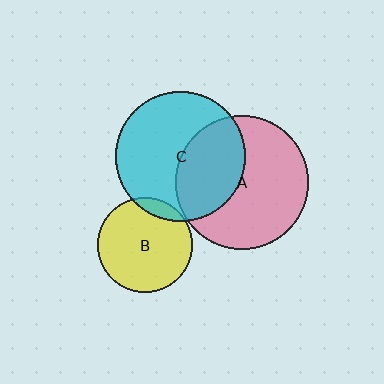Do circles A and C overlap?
Yes.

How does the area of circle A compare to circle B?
Approximately 2.0 times.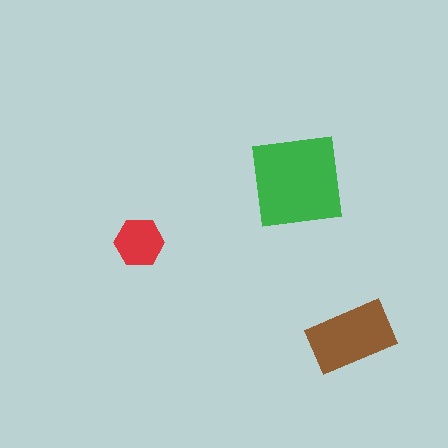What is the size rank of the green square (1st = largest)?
1st.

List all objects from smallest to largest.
The red hexagon, the brown rectangle, the green square.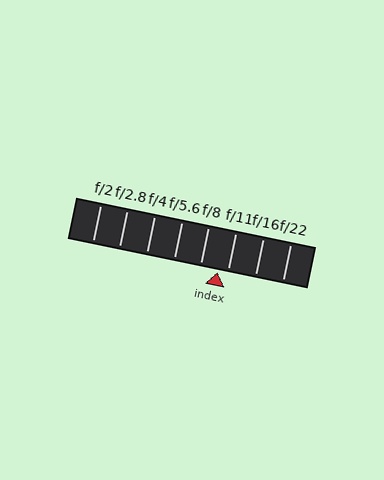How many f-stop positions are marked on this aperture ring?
There are 8 f-stop positions marked.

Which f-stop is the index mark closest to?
The index mark is closest to f/11.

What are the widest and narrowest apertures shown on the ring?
The widest aperture shown is f/2 and the narrowest is f/22.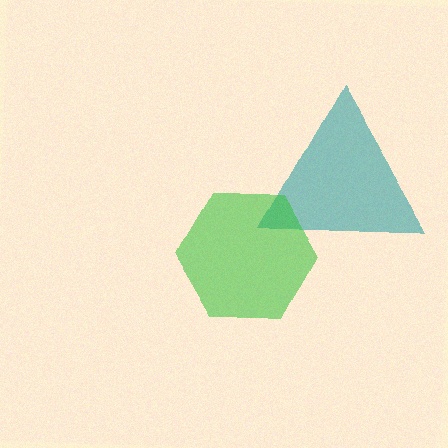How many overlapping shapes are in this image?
There are 2 overlapping shapes in the image.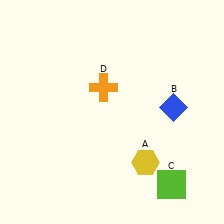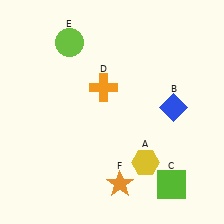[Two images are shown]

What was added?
A lime circle (E), an orange star (F) were added in Image 2.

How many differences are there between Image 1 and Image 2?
There are 2 differences between the two images.